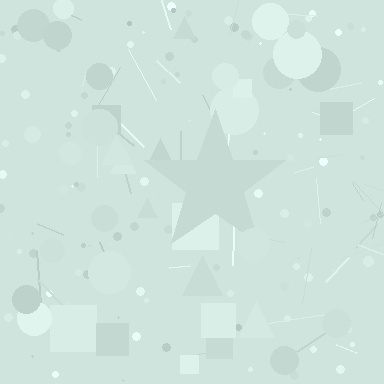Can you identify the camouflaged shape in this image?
The camouflaged shape is a star.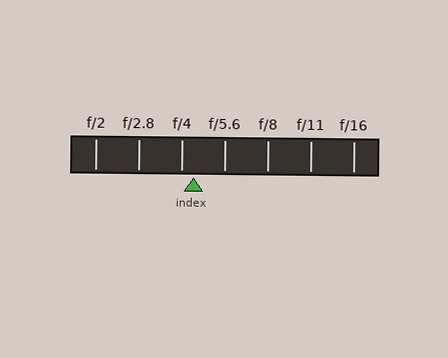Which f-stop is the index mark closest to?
The index mark is closest to f/4.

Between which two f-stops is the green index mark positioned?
The index mark is between f/4 and f/5.6.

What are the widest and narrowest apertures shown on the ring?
The widest aperture shown is f/2 and the narrowest is f/16.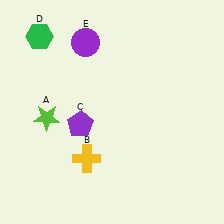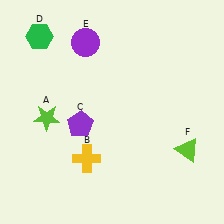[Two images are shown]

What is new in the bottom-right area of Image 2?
A lime triangle (F) was added in the bottom-right area of Image 2.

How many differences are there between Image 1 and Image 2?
There is 1 difference between the two images.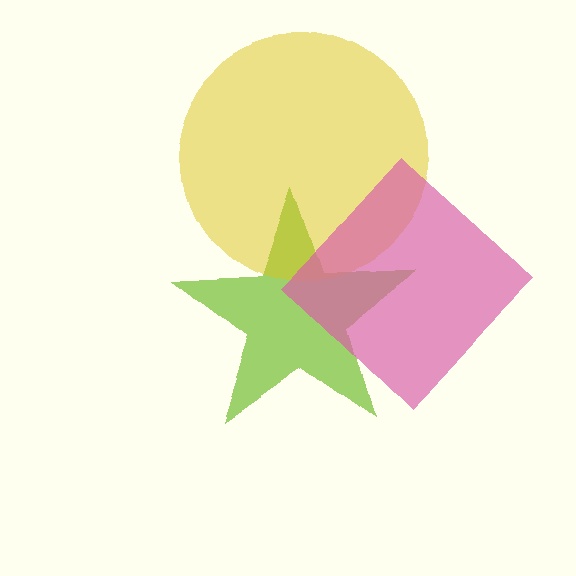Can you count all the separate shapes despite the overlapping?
Yes, there are 3 separate shapes.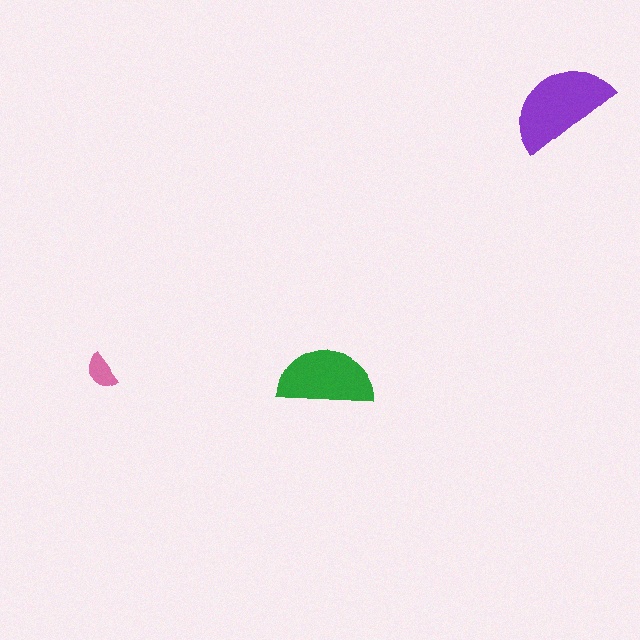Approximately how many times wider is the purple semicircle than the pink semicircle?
About 3 times wider.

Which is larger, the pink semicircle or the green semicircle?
The green one.